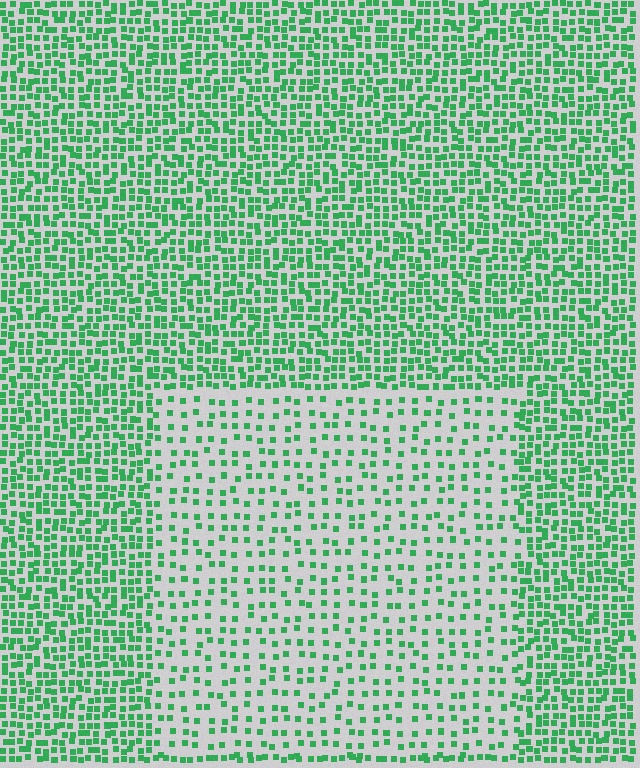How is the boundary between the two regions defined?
The boundary is defined by a change in element density (approximately 2.3x ratio). All elements are the same color, size, and shape.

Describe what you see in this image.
The image contains small green elements arranged at two different densities. A rectangle-shaped region is visible where the elements are less densely packed than the surrounding area.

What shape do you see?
I see a rectangle.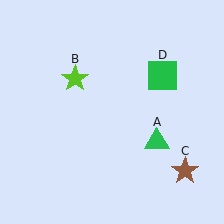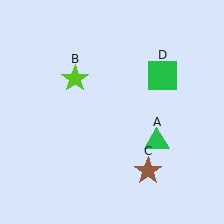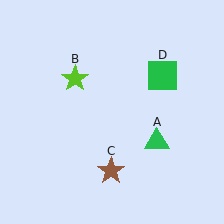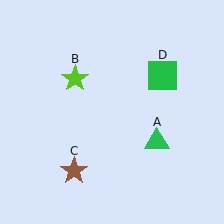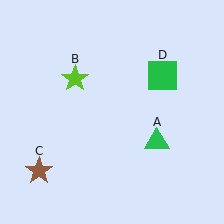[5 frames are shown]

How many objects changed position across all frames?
1 object changed position: brown star (object C).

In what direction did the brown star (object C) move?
The brown star (object C) moved left.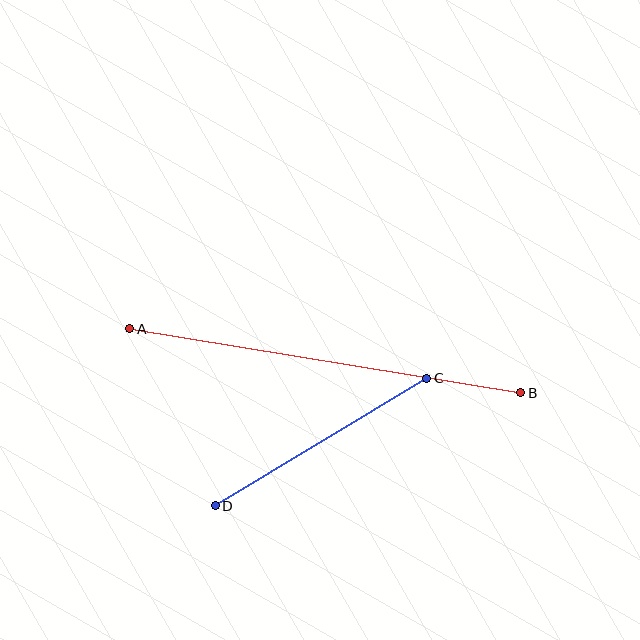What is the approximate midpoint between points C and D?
The midpoint is at approximately (321, 442) pixels.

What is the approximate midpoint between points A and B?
The midpoint is at approximately (325, 361) pixels.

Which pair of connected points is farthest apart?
Points A and B are farthest apart.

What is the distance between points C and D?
The distance is approximately 247 pixels.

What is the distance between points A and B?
The distance is approximately 396 pixels.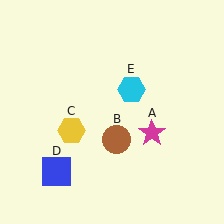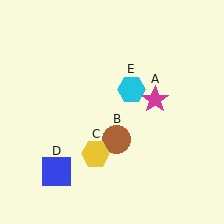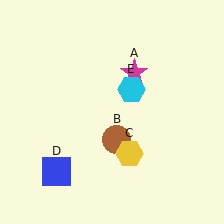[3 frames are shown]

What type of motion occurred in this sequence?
The magenta star (object A), yellow hexagon (object C) rotated counterclockwise around the center of the scene.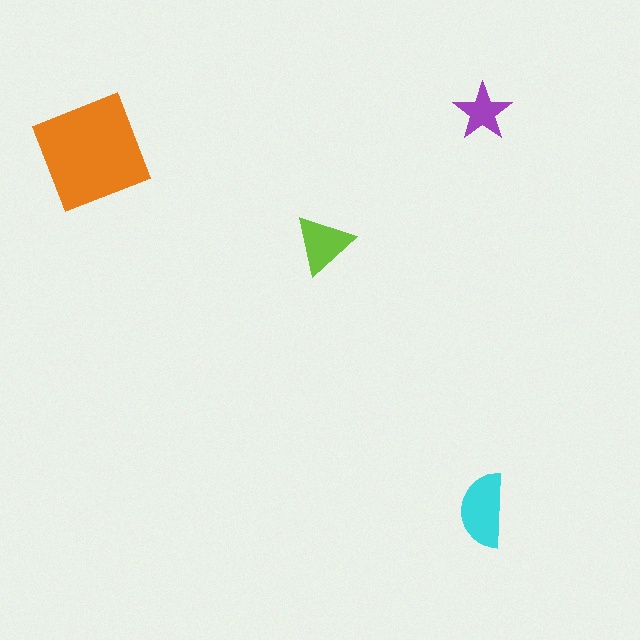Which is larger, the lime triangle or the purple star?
The lime triangle.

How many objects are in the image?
There are 4 objects in the image.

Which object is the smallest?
The purple star.